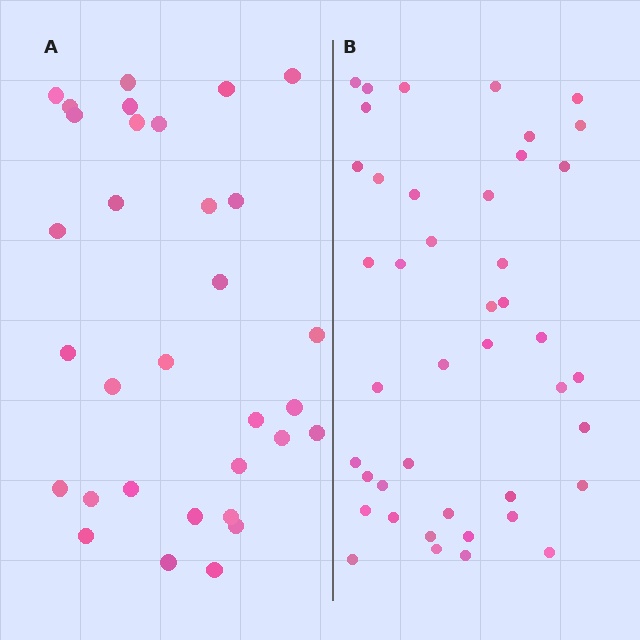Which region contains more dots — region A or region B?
Region B (the right region) has more dots.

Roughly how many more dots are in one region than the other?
Region B has roughly 12 or so more dots than region A.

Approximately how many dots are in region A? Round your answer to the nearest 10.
About 30 dots. (The exact count is 32, which rounds to 30.)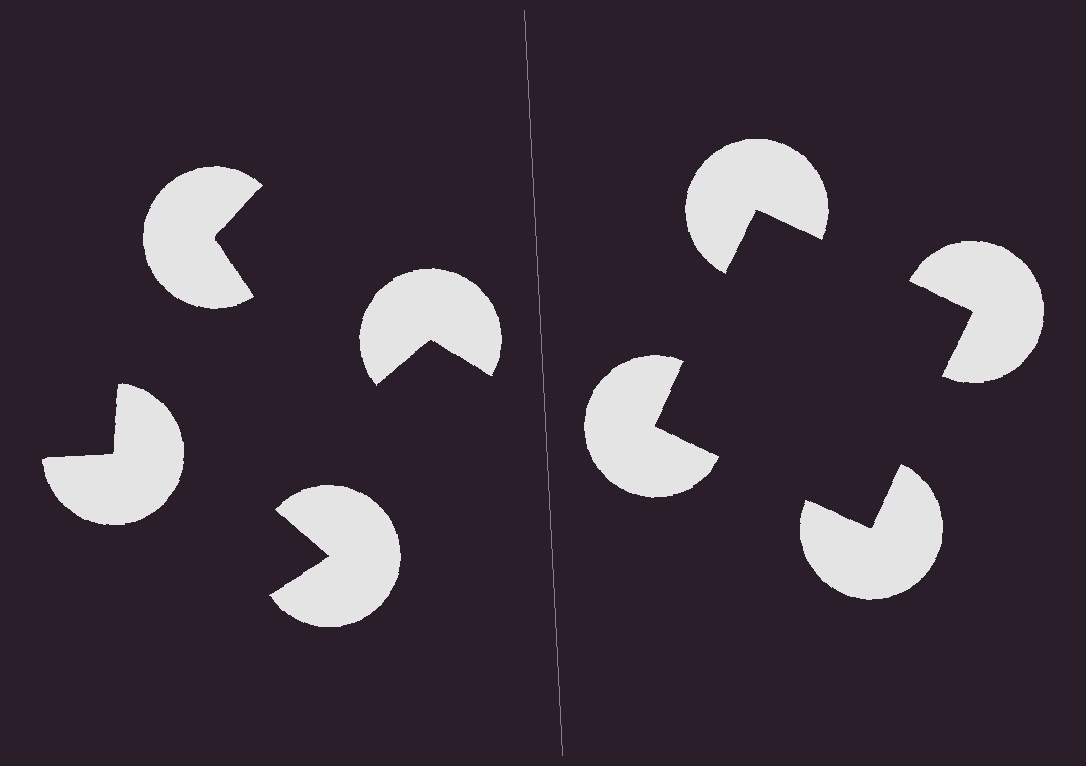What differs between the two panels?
The pac-man discs are positioned identically on both sides; only the wedge orientations differ. On the right they align to a square; on the left they are misaligned.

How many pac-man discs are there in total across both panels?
8 — 4 on each side.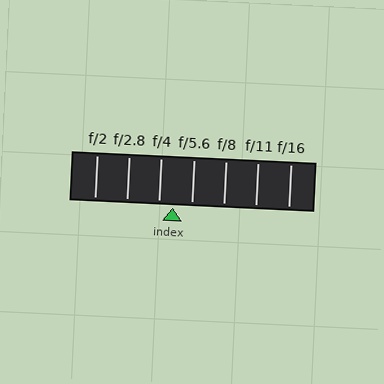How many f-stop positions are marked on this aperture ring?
There are 7 f-stop positions marked.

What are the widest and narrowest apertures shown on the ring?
The widest aperture shown is f/2 and the narrowest is f/16.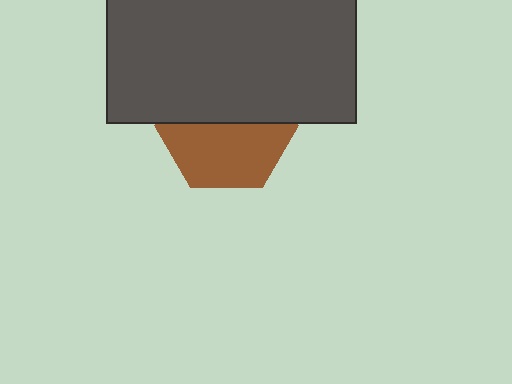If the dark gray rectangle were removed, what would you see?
You would see the complete brown hexagon.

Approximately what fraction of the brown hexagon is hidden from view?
Roughly 48% of the brown hexagon is hidden behind the dark gray rectangle.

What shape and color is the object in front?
The object in front is a dark gray rectangle.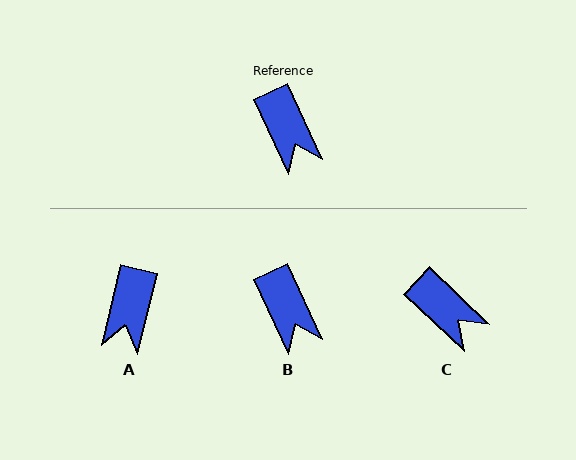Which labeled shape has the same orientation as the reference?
B.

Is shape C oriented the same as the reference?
No, it is off by about 22 degrees.